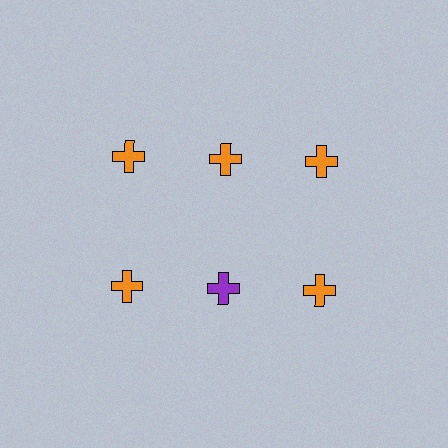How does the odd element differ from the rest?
It has a different color: purple instead of orange.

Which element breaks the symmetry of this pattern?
The purple cross in the second row, second from left column breaks the symmetry. All other shapes are orange crosses.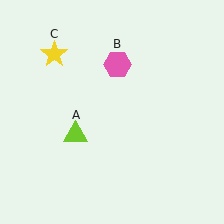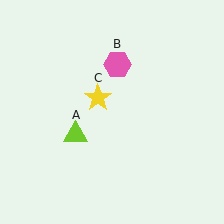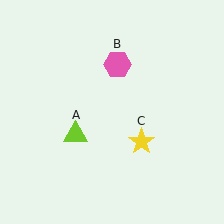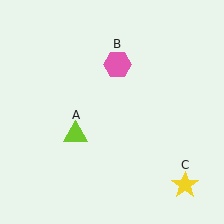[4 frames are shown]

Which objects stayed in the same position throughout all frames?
Lime triangle (object A) and pink hexagon (object B) remained stationary.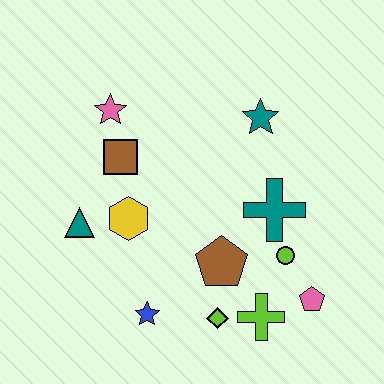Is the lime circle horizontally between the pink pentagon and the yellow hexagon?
Yes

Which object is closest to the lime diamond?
The lime cross is closest to the lime diamond.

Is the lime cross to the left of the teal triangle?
No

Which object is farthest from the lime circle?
The pink star is farthest from the lime circle.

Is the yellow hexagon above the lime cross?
Yes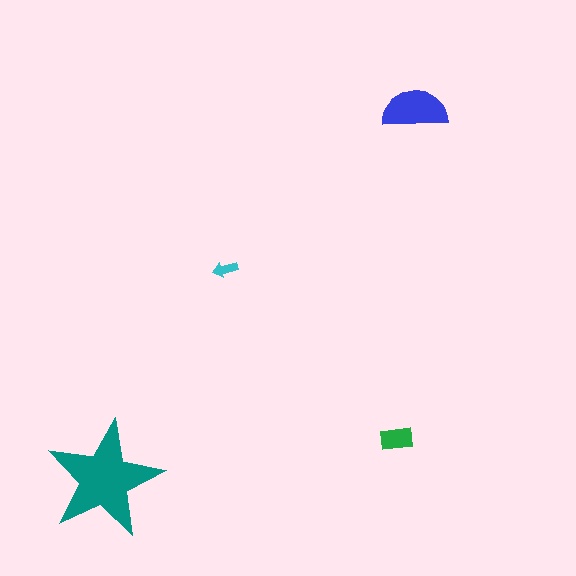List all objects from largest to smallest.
The teal star, the blue semicircle, the green rectangle, the cyan arrow.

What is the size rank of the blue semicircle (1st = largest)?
2nd.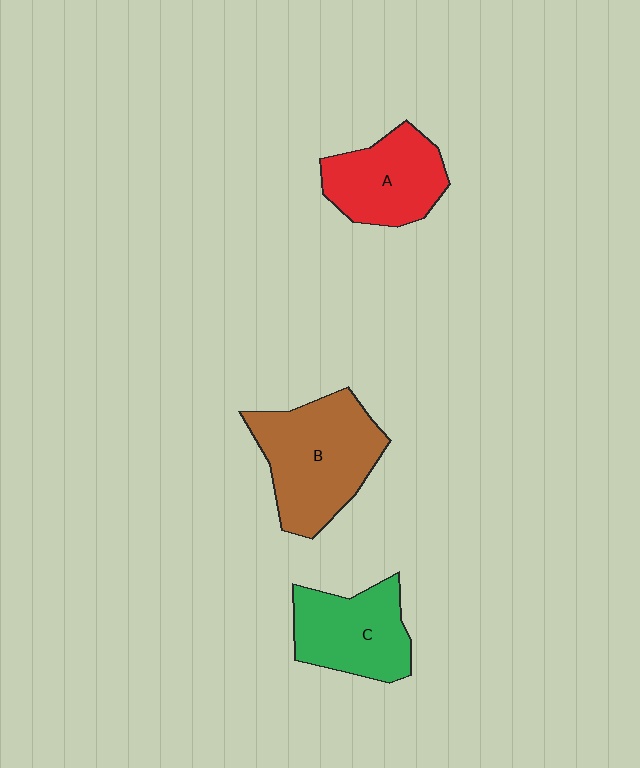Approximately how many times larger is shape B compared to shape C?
Approximately 1.4 times.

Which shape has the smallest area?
Shape A (red).